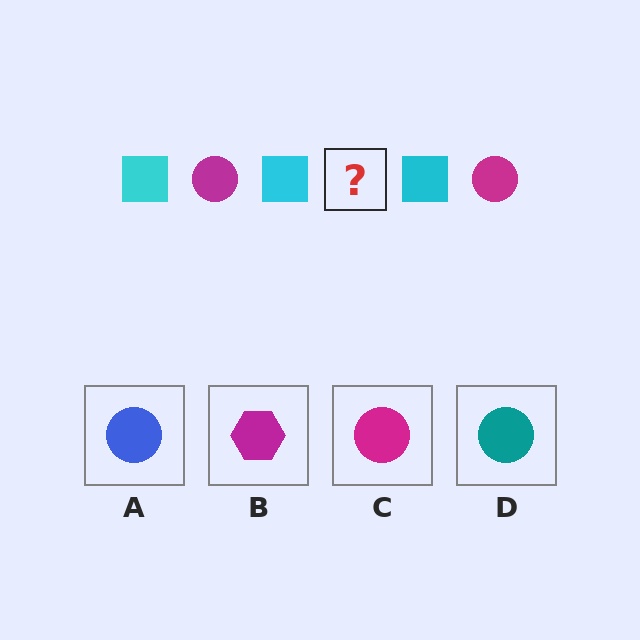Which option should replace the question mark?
Option C.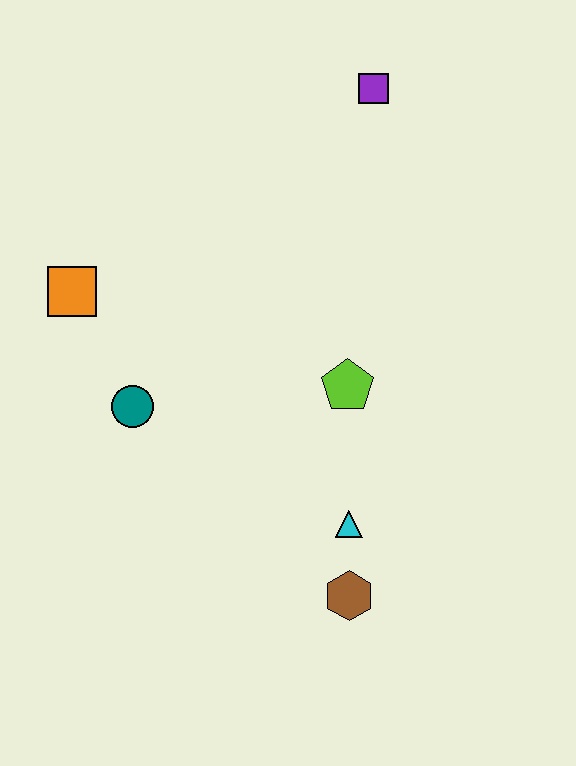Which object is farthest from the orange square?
The brown hexagon is farthest from the orange square.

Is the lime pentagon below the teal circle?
No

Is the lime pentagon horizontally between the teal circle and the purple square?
Yes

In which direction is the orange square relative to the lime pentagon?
The orange square is to the left of the lime pentagon.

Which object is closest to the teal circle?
The orange square is closest to the teal circle.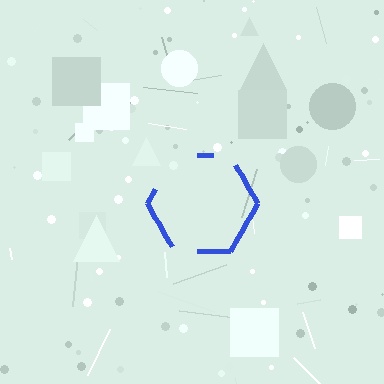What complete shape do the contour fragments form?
The contour fragments form a hexagon.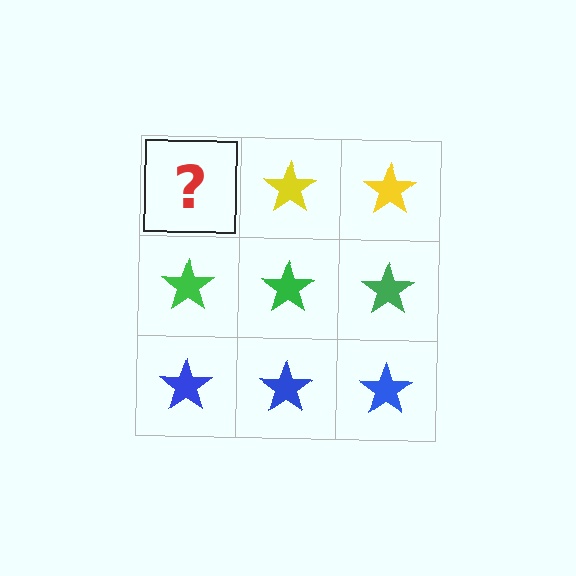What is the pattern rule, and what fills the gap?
The rule is that each row has a consistent color. The gap should be filled with a yellow star.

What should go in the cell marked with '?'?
The missing cell should contain a yellow star.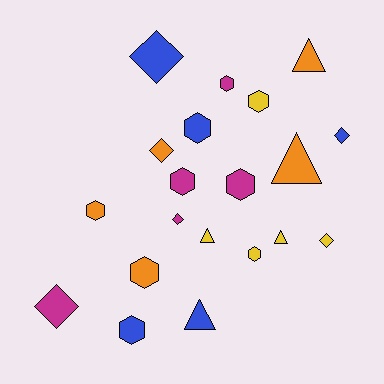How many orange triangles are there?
There are 2 orange triangles.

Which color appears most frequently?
Yellow, with 5 objects.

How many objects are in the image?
There are 20 objects.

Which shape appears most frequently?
Hexagon, with 9 objects.